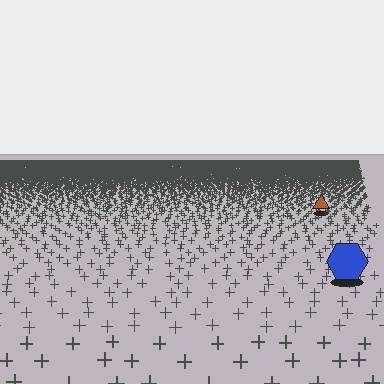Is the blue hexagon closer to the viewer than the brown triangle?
Yes. The blue hexagon is closer — you can tell from the texture gradient: the ground texture is coarser near it.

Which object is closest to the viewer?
The blue hexagon is closest. The texture marks near it are larger and more spread out.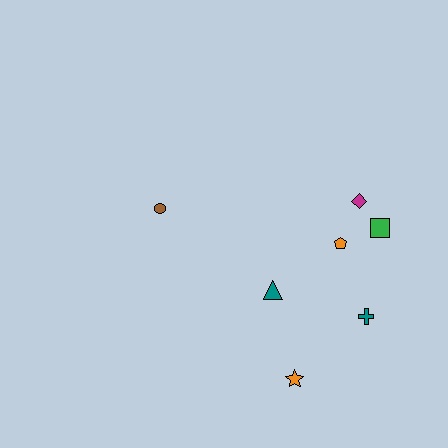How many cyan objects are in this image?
There are no cyan objects.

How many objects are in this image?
There are 7 objects.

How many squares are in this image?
There is 1 square.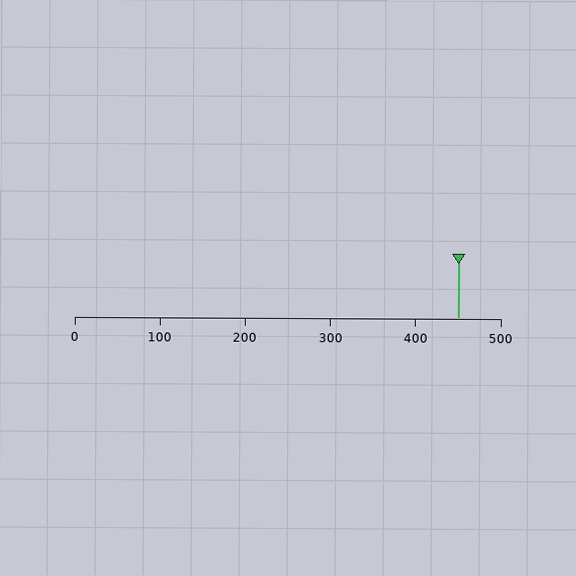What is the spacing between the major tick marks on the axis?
The major ticks are spaced 100 apart.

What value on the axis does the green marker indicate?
The marker indicates approximately 450.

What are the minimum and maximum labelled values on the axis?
The axis runs from 0 to 500.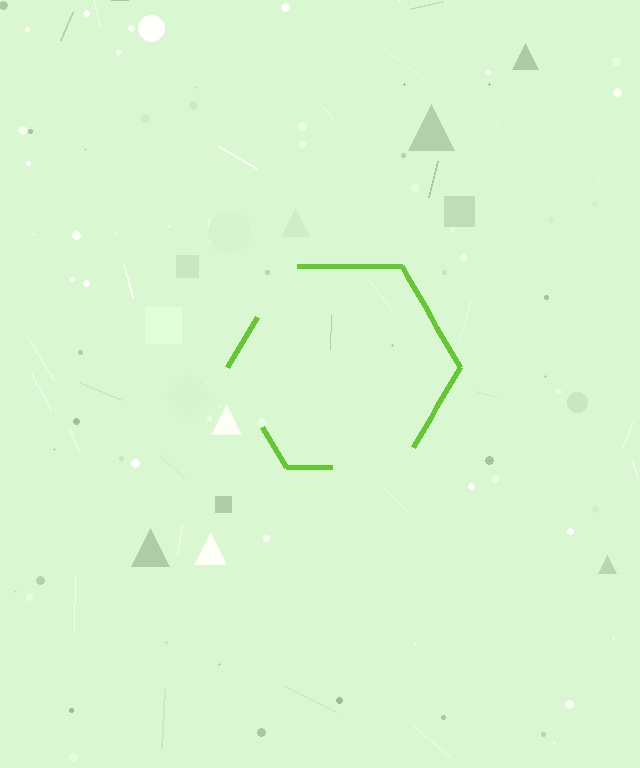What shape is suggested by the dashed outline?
The dashed outline suggests a hexagon.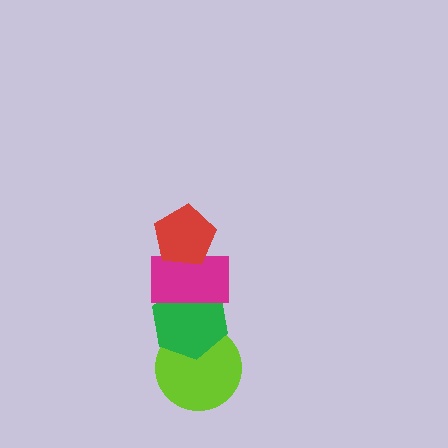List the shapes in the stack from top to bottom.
From top to bottom: the red pentagon, the magenta rectangle, the green hexagon, the lime circle.